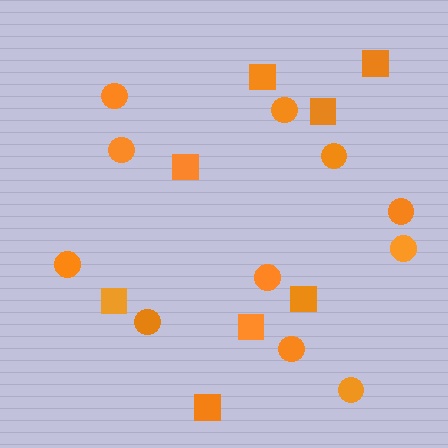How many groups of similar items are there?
There are 2 groups: one group of squares (8) and one group of circles (11).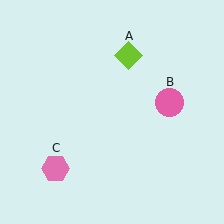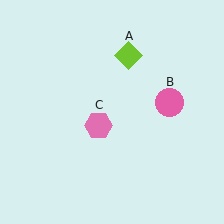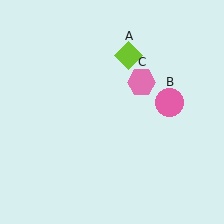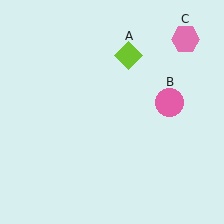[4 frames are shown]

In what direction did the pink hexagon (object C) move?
The pink hexagon (object C) moved up and to the right.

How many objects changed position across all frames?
1 object changed position: pink hexagon (object C).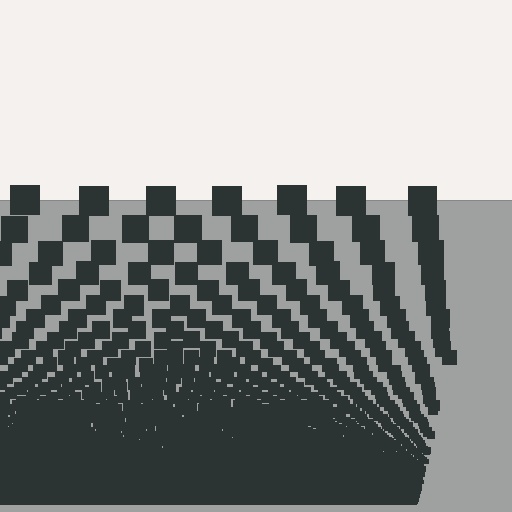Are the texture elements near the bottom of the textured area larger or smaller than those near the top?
Smaller. The gradient is inverted — elements near the bottom are smaller and denser.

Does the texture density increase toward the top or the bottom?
Density increases toward the bottom.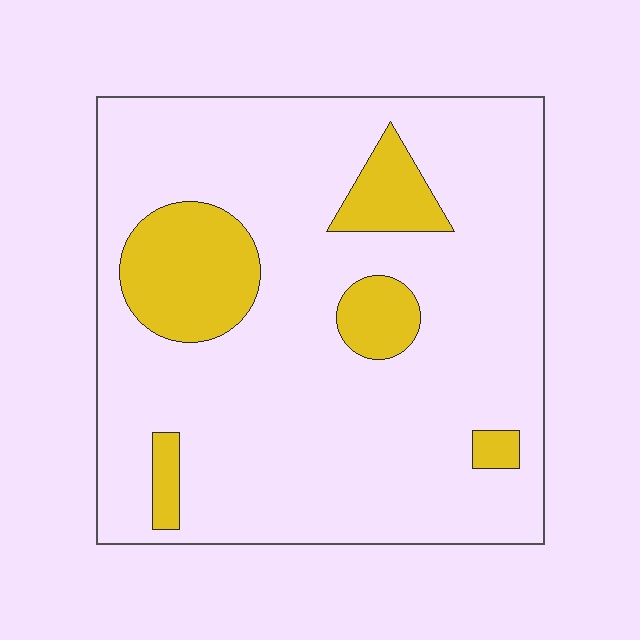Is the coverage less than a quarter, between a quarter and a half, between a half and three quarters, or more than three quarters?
Less than a quarter.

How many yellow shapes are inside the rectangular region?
5.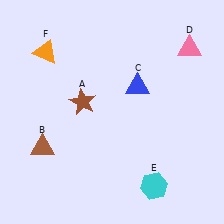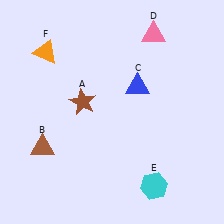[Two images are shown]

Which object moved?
The pink triangle (D) moved left.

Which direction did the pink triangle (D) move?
The pink triangle (D) moved left.